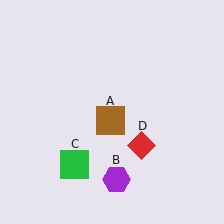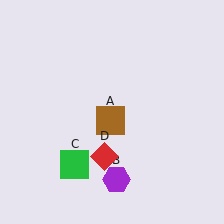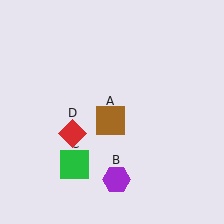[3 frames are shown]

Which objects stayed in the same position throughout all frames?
Brown square (object A) and purple hexagon (object B) and green square (object C) remained stationary.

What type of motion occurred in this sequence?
The red diamond (object D) rotated clockwise around the center of the scene.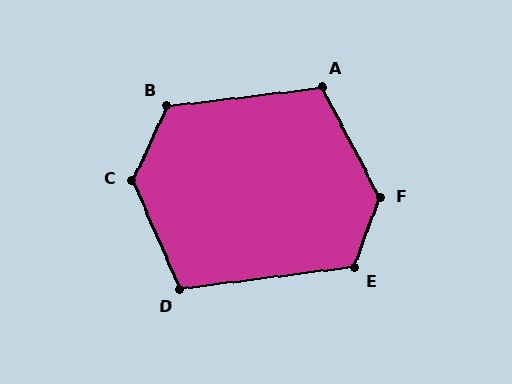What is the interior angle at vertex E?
Approximately 117 degrees (obtuse).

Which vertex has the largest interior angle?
F, at approximately 132 degrees.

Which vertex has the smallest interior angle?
D, at approximately 106 degrees.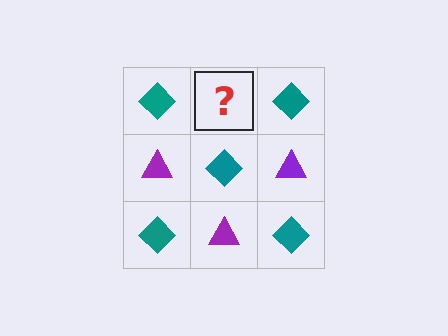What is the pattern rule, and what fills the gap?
The rule is that it alternates teal diamond and purple triangle in a checkerboard pattern. The gap should be filled with a purple triangle.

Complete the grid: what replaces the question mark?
The question mark should be replaced with a purple triangle.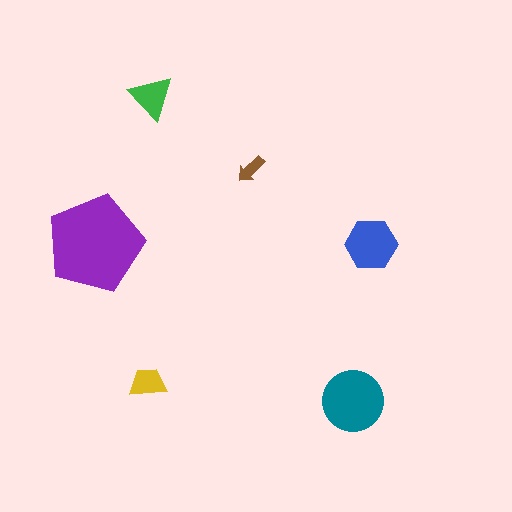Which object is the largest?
The purple pentagon.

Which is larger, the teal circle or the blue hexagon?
The teal circle.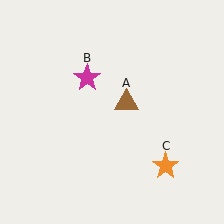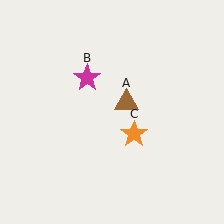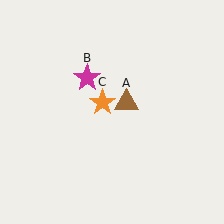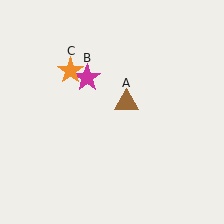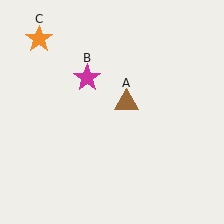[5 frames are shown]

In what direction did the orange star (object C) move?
The orange star (object C) moved up and to the left.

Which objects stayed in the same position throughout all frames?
Brown triangle (object A) and magenta star (object B) remained stationary.